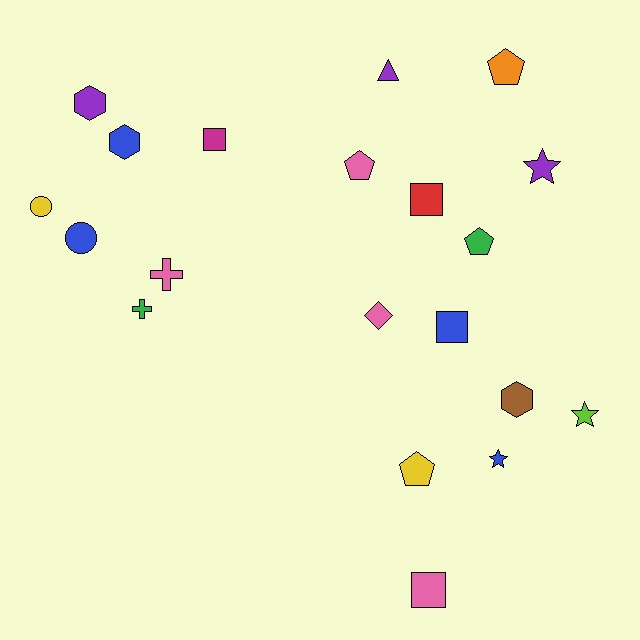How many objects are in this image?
There are 20 objects.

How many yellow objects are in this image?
There are 2 yellow objects.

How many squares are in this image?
There are 4 squares.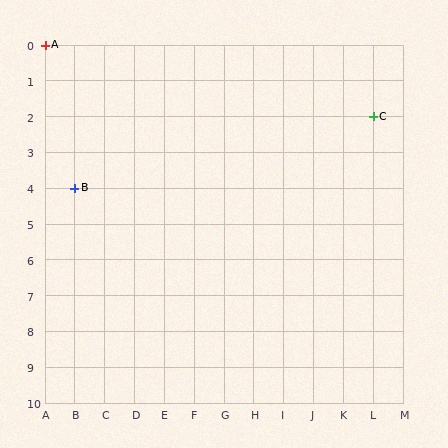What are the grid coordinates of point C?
Point C is at grid coordinates (L, 2).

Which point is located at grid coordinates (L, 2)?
Point C is at (L, 2).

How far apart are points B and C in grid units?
Points B and C are 10 columns and 2 rows apart (about 10.2 grid units diagonally).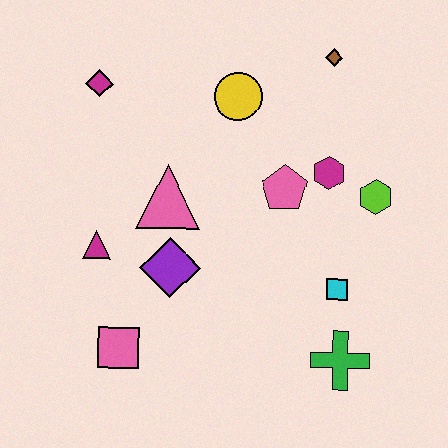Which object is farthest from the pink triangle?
The green cross is farthest from the pink triangle.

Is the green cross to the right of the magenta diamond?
Yes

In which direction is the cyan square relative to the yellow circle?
The cyan square is below the yellow circle.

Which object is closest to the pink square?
The purple diamond is closest to the pink square.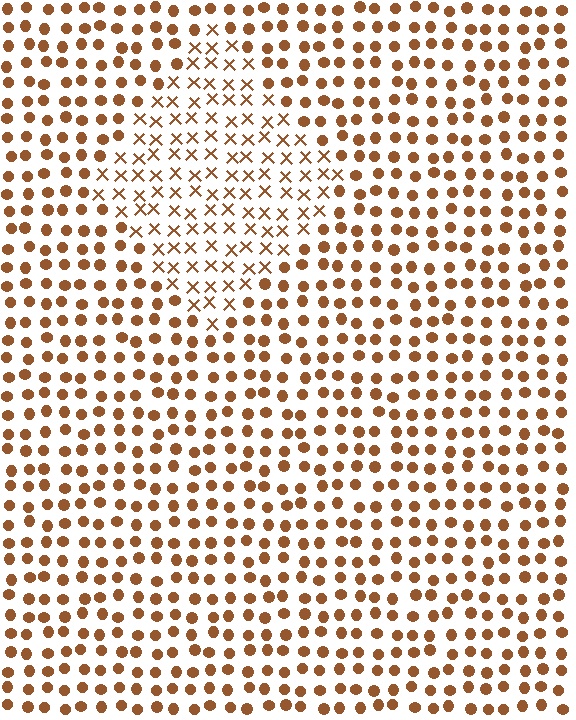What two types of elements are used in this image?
The image uses X marks inside the diamond region and circles outside it.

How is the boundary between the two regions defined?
The boundary is defined by a change in element shape: X marks inside vs. circles outside. All elements share the same color and spacing.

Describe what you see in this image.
The image is filled with small brown elements arranged in a uniform grid. A diamond-shaped region contains X marks, while the surrounding area contains circles. The boundary is defined purely by the change in element shape.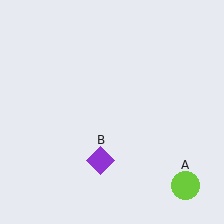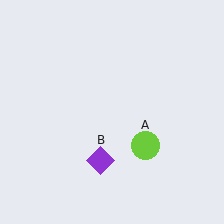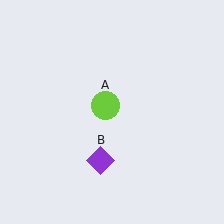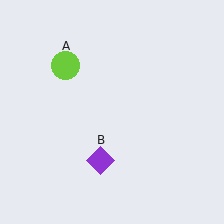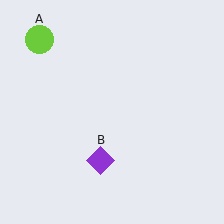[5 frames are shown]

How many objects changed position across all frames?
1 object changed position: lime circle (object A).